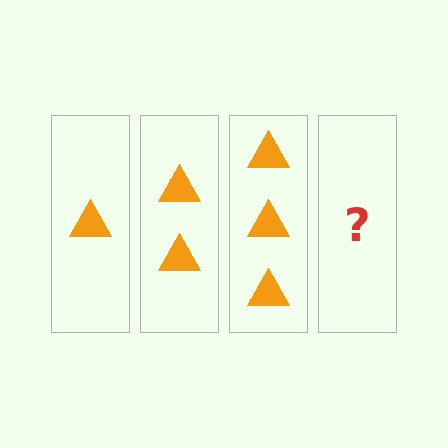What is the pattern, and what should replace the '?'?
The pattern is that each step adds one more triangle. The '?' should be 4 triangles.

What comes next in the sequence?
The next element should be 4 triangles.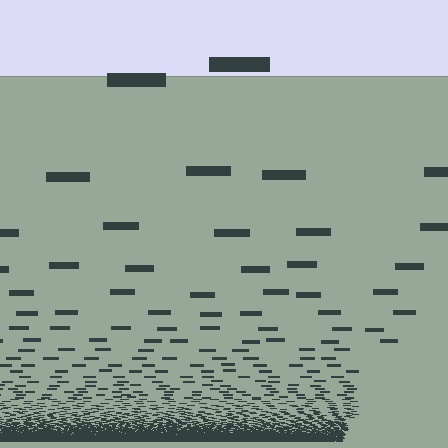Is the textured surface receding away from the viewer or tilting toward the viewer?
The surface appears to tilt toward the viewer. Texture elements get larger and sparser toward the top.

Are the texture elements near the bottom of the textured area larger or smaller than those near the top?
Smaller. The gradient is inverted — elements near the bottom are smaller and denser.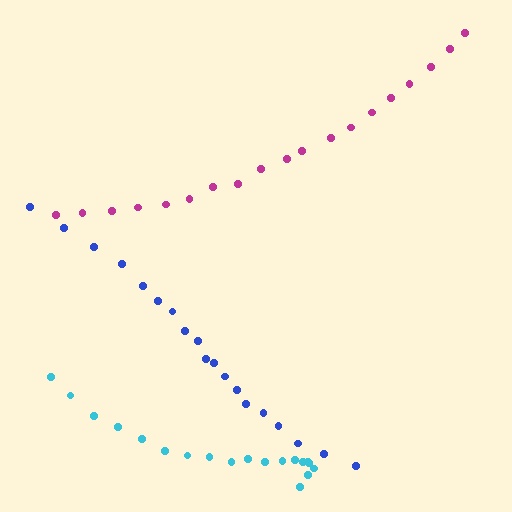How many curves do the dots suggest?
There are 3 distinct paths.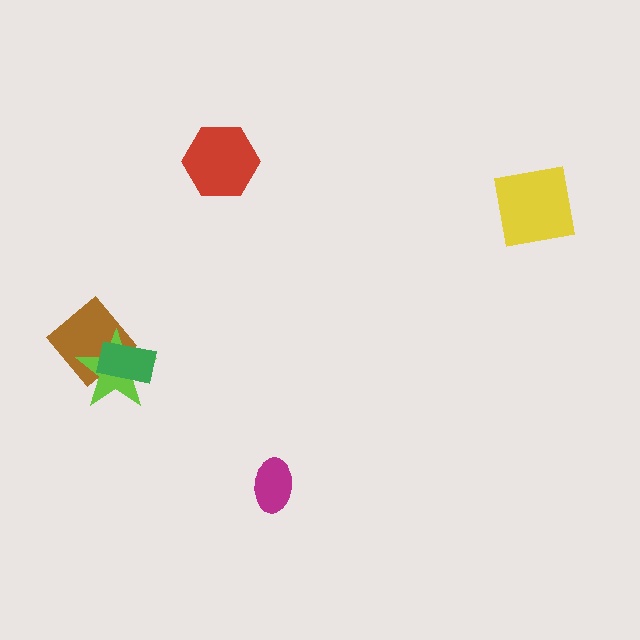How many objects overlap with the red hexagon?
0 objects overlap with the red hexagon.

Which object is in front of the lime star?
The green rectangle is in front of the lime star.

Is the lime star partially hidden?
Yes, it is partially covered by another shape.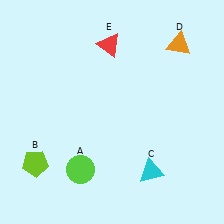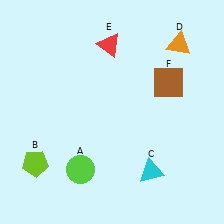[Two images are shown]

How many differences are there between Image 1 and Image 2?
There is 1 difference between the two images.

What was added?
A brown square (F) was added in Image 2.